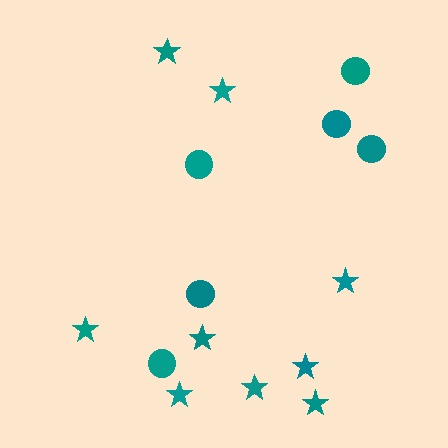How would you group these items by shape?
There are 2 groups: one group of stars (9) and one group of circles (6).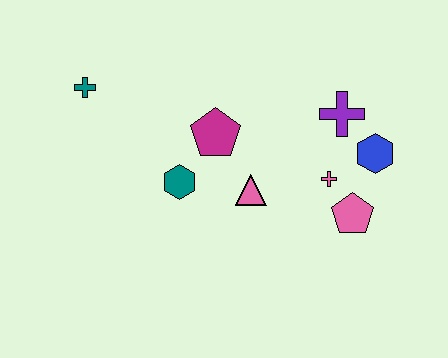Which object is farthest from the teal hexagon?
The blue hexagon is farthest from the teal hexagon.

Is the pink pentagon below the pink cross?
Yes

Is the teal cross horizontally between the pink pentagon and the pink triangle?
No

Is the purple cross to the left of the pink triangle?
No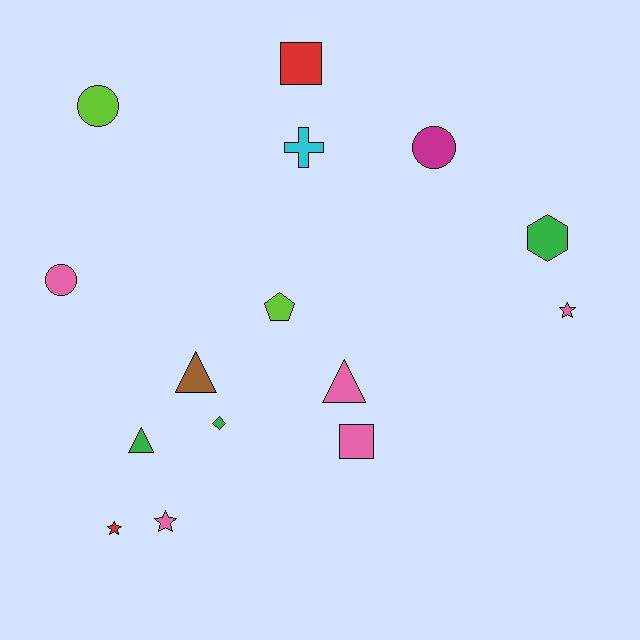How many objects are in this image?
There are 15 objects.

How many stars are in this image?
There are 3 stars.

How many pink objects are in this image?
There are 5 pink objects.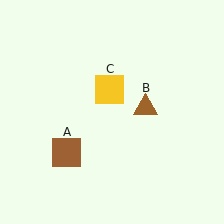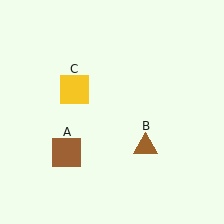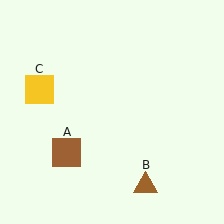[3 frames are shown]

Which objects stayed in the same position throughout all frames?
Brown square (object A) remained stationary.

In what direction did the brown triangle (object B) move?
The brown triangle (object B) moved down.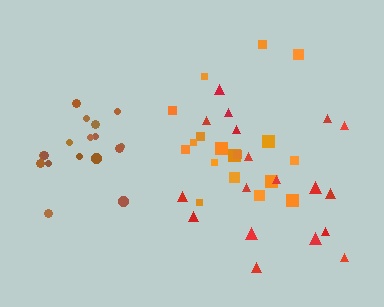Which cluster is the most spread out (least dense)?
Red.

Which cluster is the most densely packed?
Brown.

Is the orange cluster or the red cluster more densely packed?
Orange.